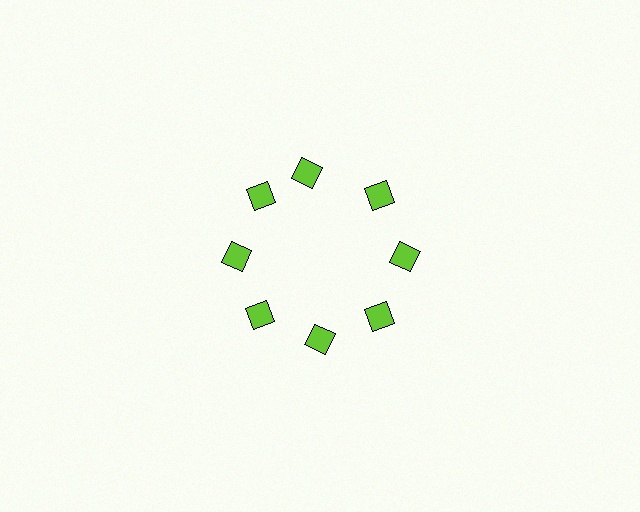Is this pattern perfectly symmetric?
No. The 8 lime squares are arranged in a ring, but one element near the 12 o'clock position is rotated out of alignment along the ring, breaking the 8-fold rotational symmetry.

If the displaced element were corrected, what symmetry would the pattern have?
It would have 8-fold rotational symmetry — the pattern would map onto itself every 45 degrees.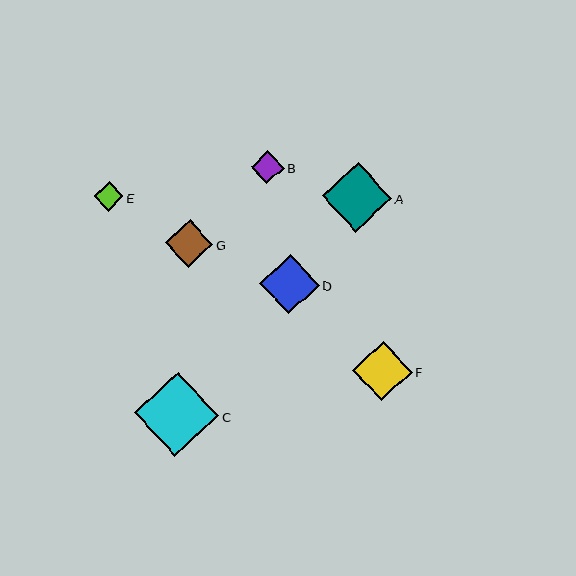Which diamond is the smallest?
Diamond E is the smallest with a size of approximately 29 pixels.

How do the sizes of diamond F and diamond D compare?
Diamond F and diamond D are approximately the same size.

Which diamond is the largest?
Diamond C is the largest with a size of approximately 84 pixels.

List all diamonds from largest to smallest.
From largest to smallest: C, A, F, D, G, B, E.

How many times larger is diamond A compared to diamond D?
Diamond A is approximately 1.2 times the size of diamond D.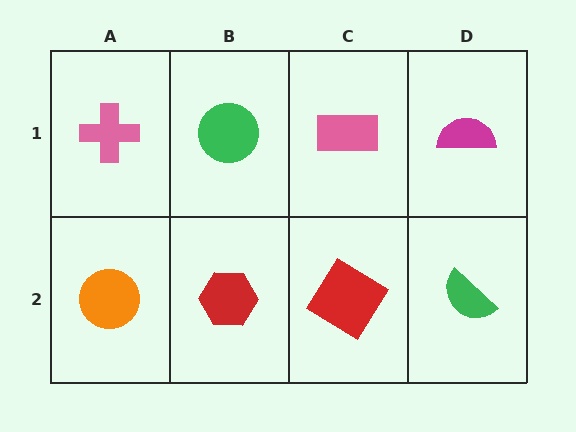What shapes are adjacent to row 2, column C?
A pink rectangle (row 1, column C), a red hexagon (row 2, column B), a green semicircle (row 2, column D).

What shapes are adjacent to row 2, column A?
A pink cross (row 1, column A), a red hexagon (row 2, column B).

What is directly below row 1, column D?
A green semicircle.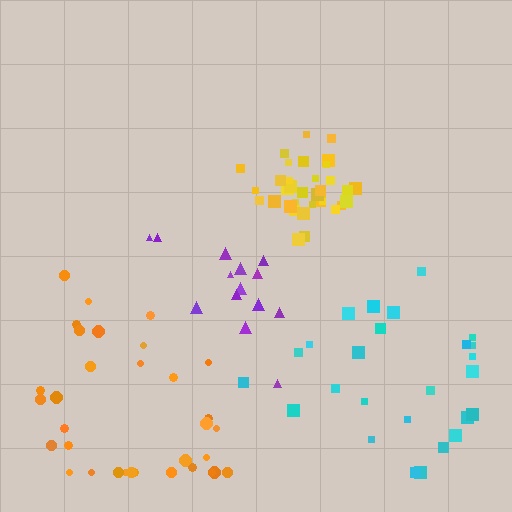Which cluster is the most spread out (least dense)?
Cyan.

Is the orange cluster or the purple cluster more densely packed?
Purple.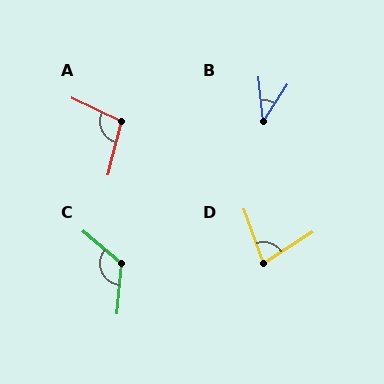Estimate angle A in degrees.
Approximately 102 degrees.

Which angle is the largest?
C, at approximately 125 degrees.